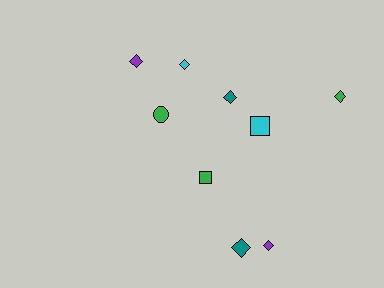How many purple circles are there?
There are no purple circles.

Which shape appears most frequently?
Diamond, with 6 objects.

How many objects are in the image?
There are 9 objects.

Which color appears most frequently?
Green, with 3 objects.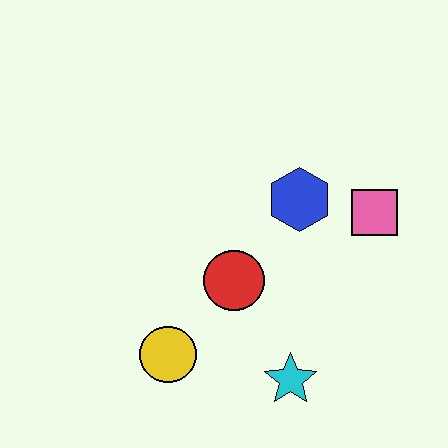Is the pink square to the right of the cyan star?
Yes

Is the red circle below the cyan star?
No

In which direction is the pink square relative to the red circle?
The pink square is to the right of the red circle.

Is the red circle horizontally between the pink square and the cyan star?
No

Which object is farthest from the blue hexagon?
The yellow circle is farthest from the blue hexagon.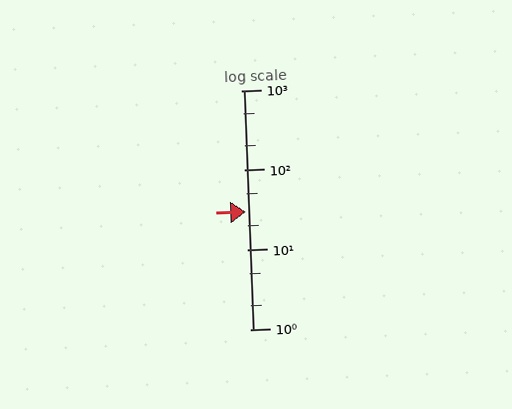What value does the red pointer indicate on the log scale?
The pointer indicates approximately 30.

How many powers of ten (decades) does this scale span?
The scale spans 3 decades, from 1 to 1000.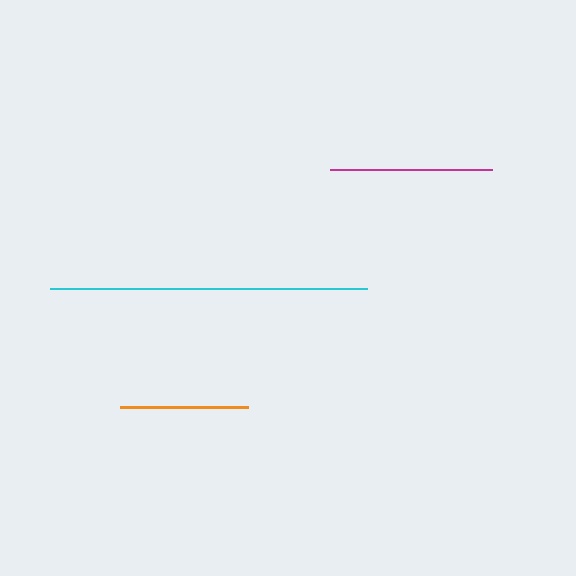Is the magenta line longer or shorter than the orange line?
The magenta line is longer than the orange line.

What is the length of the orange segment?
The orange segment is approximately 129 pixels long.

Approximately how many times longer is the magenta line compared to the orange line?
The magenta line is approximately 1.3 times the length of the orange line.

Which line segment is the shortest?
The orange line is the shortest at approximately 129 pixels.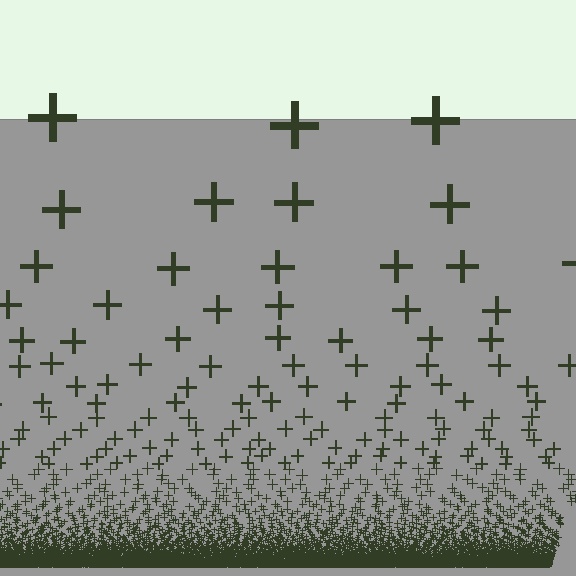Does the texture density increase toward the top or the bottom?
Density increases toward the bottom.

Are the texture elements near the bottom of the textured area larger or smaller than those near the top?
Smaller. The gradient is inverted — elements near the bottom are smaller and denser.